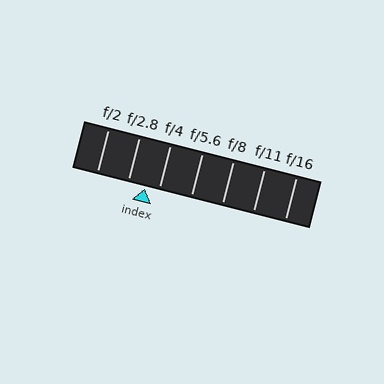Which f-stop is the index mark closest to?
The index mark is closest to f/4.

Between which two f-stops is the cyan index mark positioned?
The index mark is between f/2.8 and f/4.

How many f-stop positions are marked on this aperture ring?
There are 7 f-stop positions marked.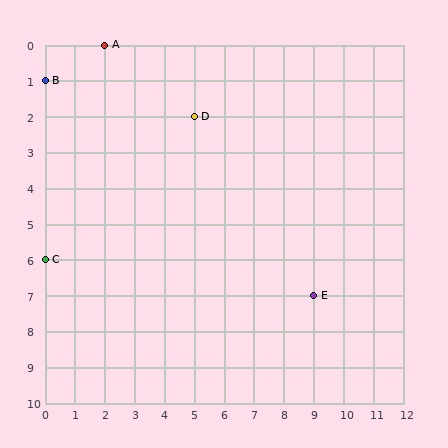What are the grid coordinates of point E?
Point E is at grid coordinates (9, 7).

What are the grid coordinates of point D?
Point D is at grid coordinates (5, 2).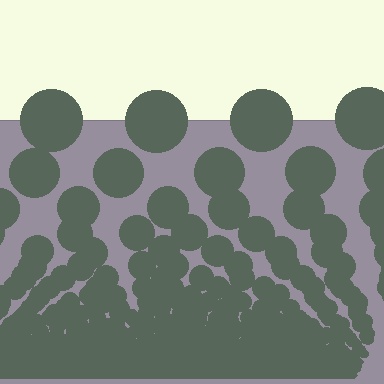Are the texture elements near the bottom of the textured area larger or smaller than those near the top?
Smaller. The gradient is inverted — elements near the bottom are smaller and denser.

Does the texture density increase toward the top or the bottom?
Density increases toward the bottom.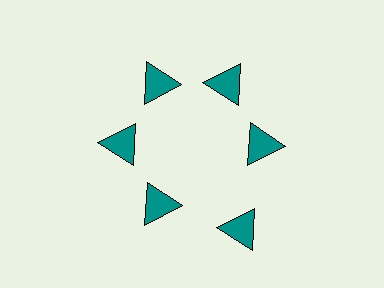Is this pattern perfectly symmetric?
No. The 6 teal triangles are arranged in a ring, but one element near the 5 o'clock position is pushed outward from the center, breaking the 6-fold rotational symmetry.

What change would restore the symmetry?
The symmetry would be restored by moving it inward, back onto the ring so that all 6 triangles sit at equal angles and equal distance from the center.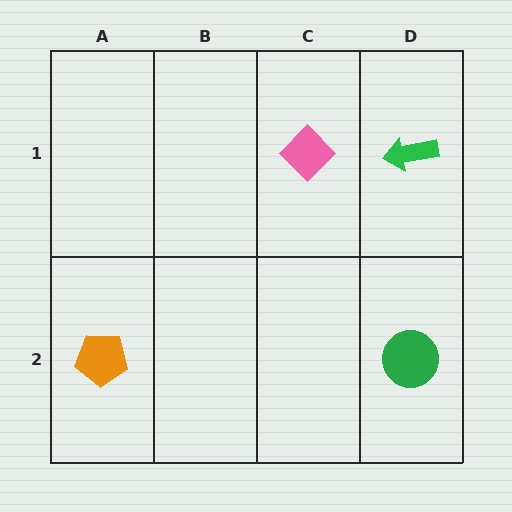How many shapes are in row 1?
2 shapes.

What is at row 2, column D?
A green circle.